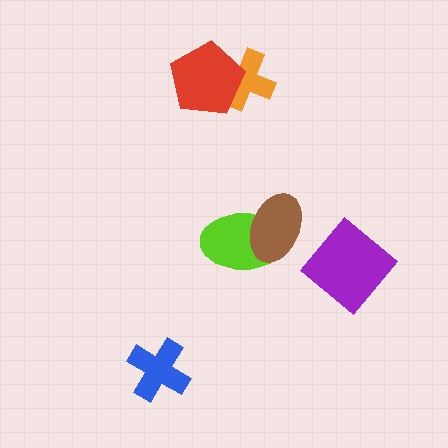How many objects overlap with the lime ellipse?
1 object overlaps with the lime ellipse.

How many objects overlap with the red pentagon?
1 object overlaps with the red pentagon.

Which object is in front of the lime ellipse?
The brown ellipse is in front of the lime ellipse.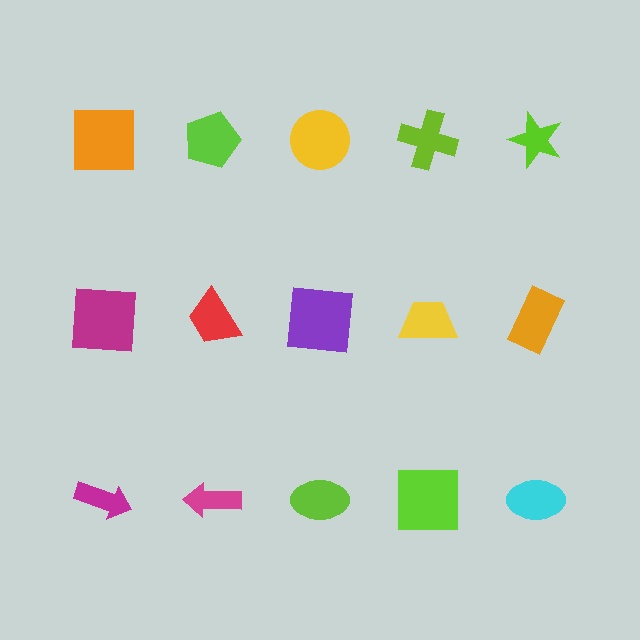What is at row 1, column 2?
A lime pentagon.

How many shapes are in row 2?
5 shapes.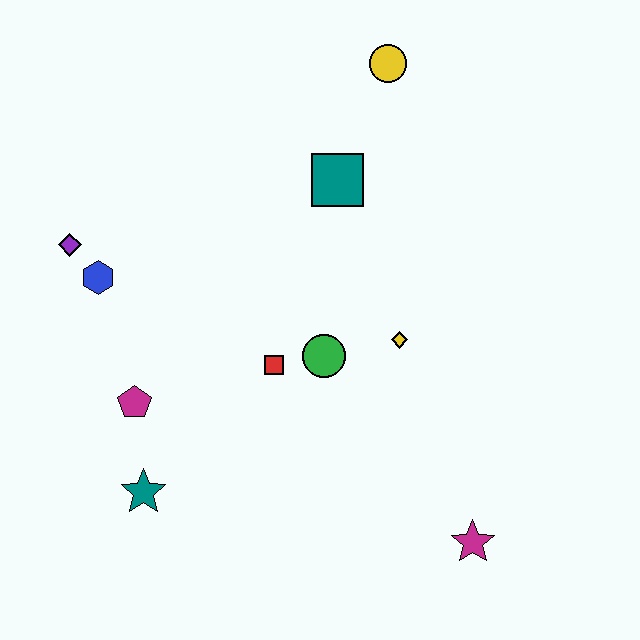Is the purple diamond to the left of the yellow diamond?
Yes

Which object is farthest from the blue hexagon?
The magenta star is farthest from the blue hexagon.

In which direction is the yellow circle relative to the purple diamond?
The yellow circle is to the right of the purple diamond.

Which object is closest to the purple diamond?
The blue hexagon is closest to the purple diamond.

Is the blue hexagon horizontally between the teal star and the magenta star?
No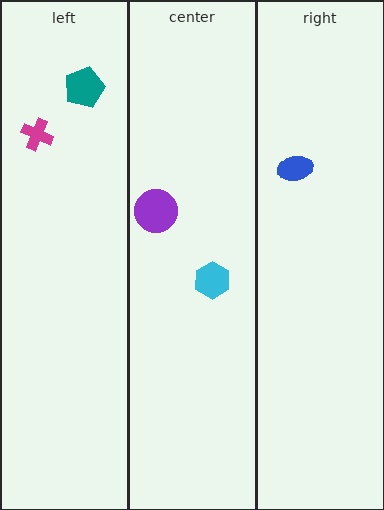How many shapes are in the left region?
2.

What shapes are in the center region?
The purple circle, the cyan hexagon.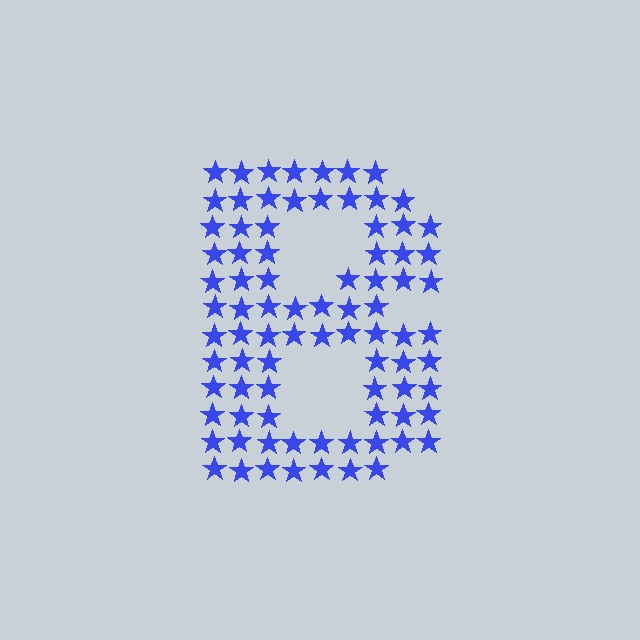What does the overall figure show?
The overall figure shows the letter B.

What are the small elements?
The small elements are stars.